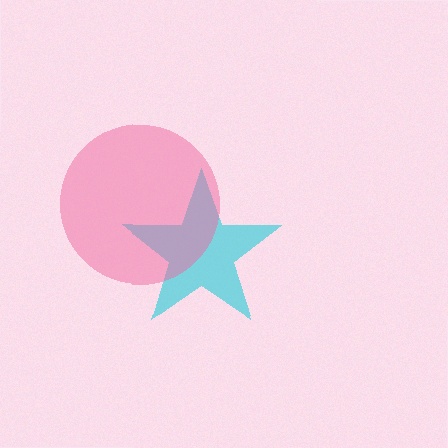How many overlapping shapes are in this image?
There are 2 overlapping shapes in the image.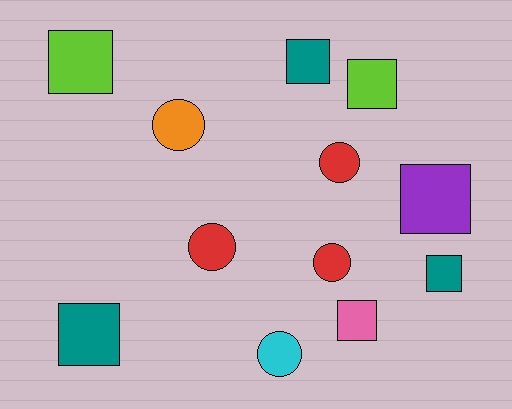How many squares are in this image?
There are 7 squares.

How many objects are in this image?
There are 12 objects.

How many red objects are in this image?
There are 3 red objects.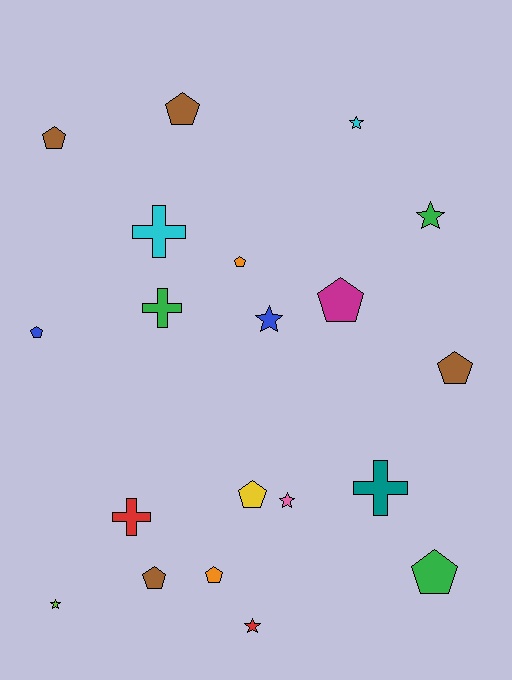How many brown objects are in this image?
There are 4 brown objects.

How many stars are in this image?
There are 6 stars.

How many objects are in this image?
There are 20 objects.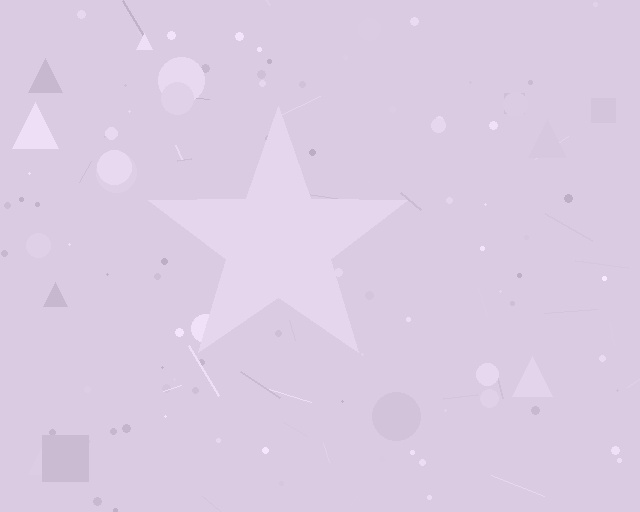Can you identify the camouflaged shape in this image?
The camouflaged shape is a star.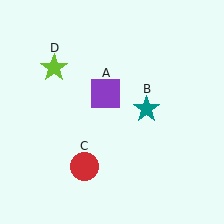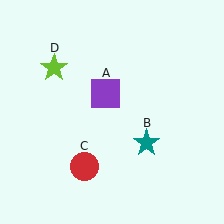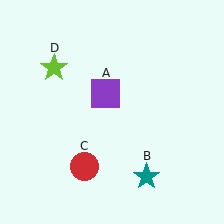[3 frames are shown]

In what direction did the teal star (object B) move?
The teal star (object B) moved down.